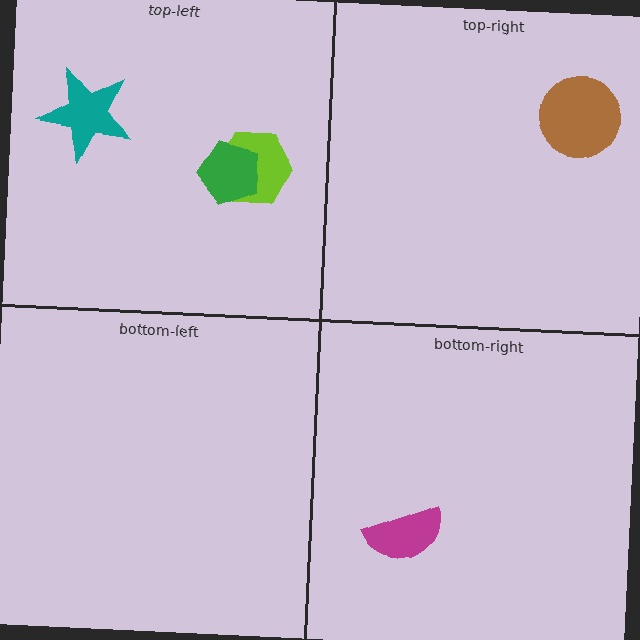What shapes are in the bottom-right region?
The magenta semicircle.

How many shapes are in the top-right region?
1.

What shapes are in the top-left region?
The lime hexagon, the green pentagon, the teal star.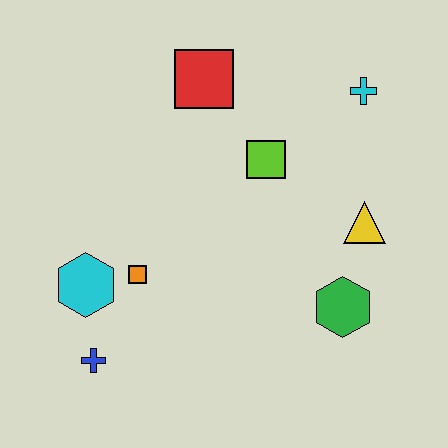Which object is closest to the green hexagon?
The yellow triangle is closest to the green hexagon.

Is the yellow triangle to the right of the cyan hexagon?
Yes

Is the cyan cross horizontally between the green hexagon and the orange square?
No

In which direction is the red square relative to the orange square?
The red square is above the orange square.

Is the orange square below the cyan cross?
Yes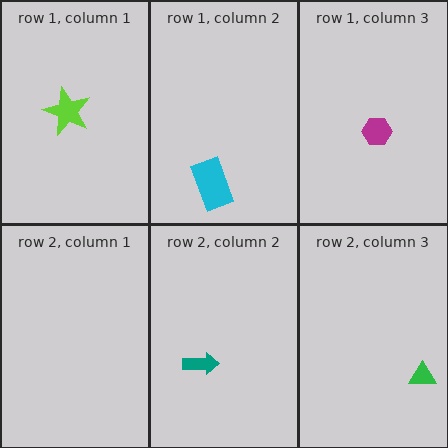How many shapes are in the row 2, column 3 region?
1.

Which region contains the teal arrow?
The row 2, column 2 region.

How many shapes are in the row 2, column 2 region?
1.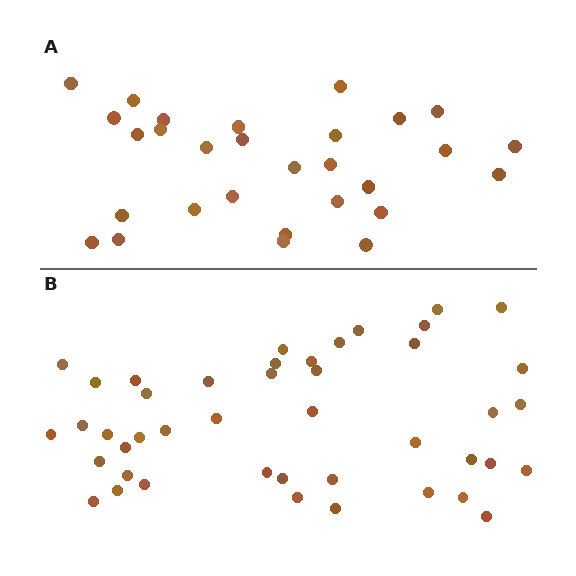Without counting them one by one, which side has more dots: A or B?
Region B (the bottom region) has more dots.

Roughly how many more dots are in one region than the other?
Region B has approximately 15 more dots than region A.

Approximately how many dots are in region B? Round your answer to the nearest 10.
About 40 dots. (The exact count is 44, which rounds to 40.)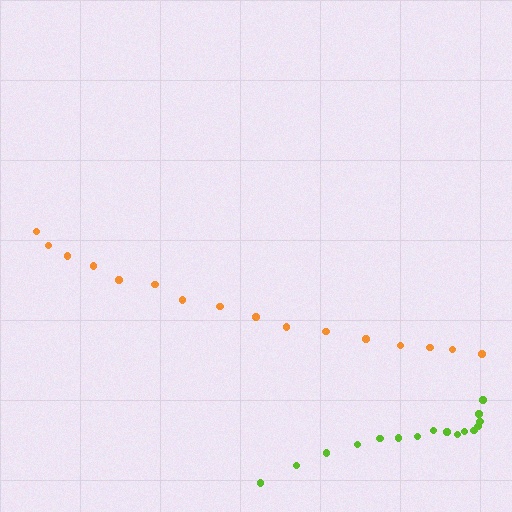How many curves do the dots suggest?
There are 2 distinct paths.